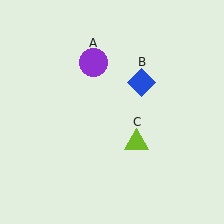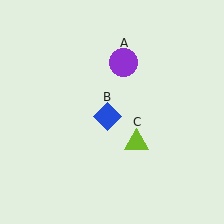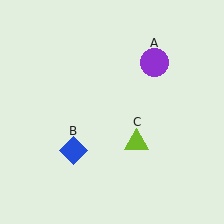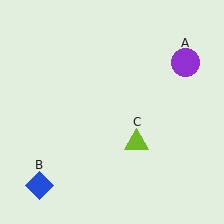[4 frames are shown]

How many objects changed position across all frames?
2 objects changed position: purple circle (object A), blue diamond (object B).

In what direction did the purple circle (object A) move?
The purple circle (object A) moved right.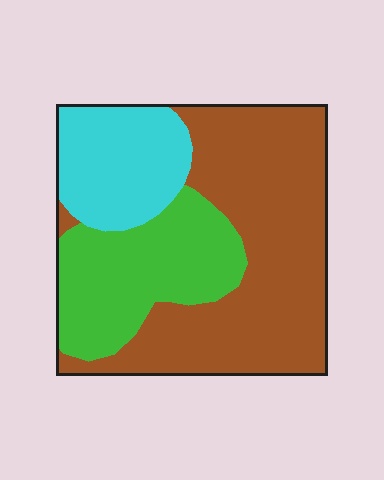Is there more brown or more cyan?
Brown.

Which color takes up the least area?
Cyan, at roughly 20%.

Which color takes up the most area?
Brown, at roughly 55%.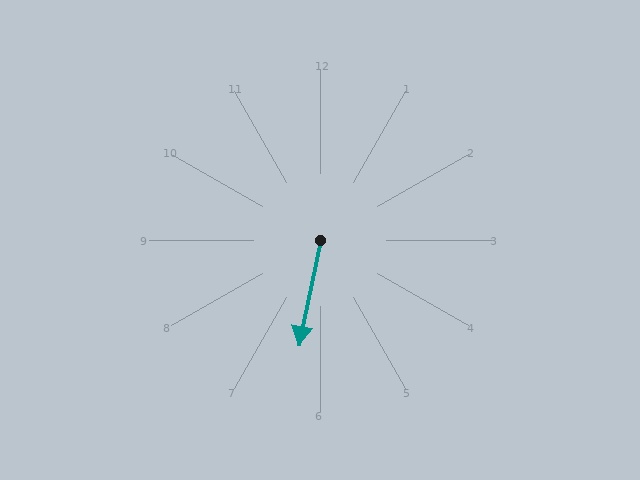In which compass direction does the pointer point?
South.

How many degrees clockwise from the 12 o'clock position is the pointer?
Approximately 192 degrees.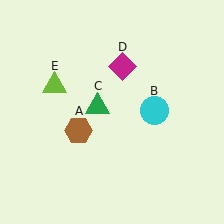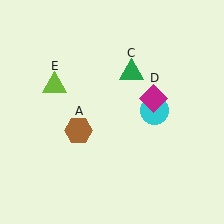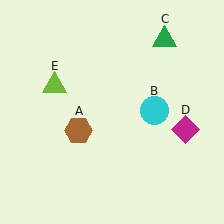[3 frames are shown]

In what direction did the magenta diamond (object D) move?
The magenta diamond (object D) moved down and to the right.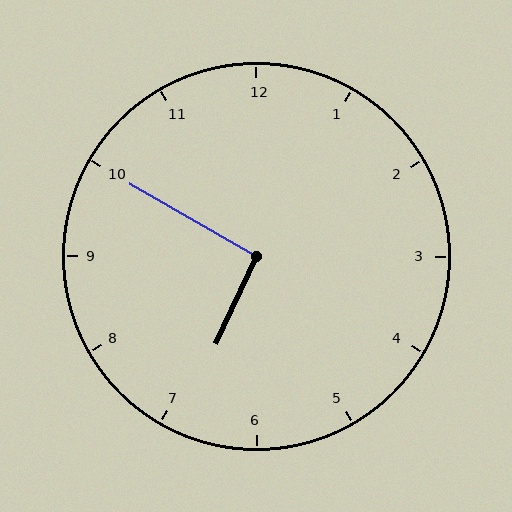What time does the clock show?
6:50.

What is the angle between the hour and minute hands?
Approximately 95 degrees.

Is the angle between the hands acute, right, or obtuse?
It is right.